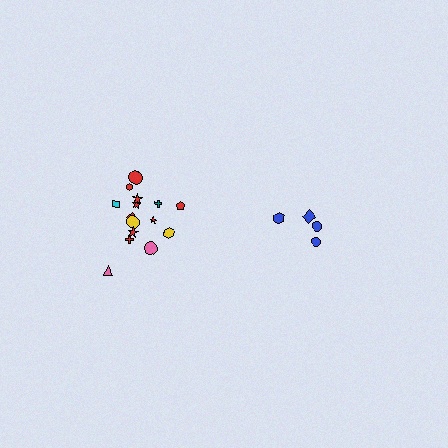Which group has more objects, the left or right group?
The left group.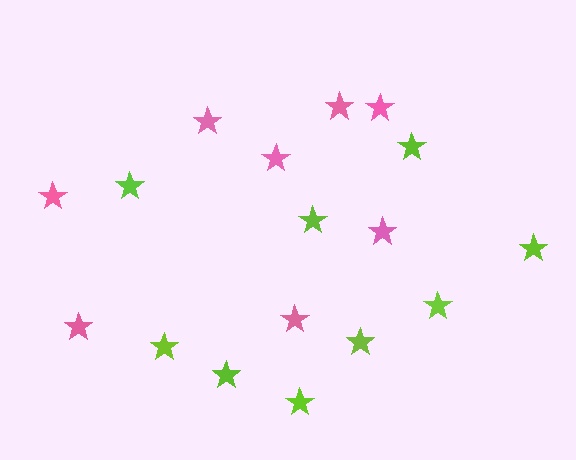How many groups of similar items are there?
There are 2 groups: one group of pink stars (8) and one group of lime stars (9).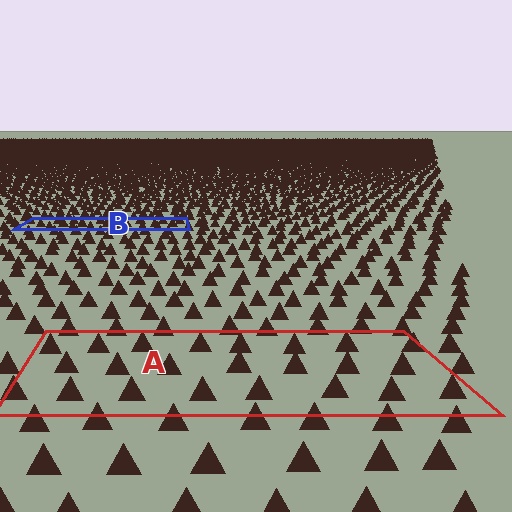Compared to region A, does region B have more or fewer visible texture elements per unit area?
Region B has more texture elements per unit area — they are packed more densely because it is farther away.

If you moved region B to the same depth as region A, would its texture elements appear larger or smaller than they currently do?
They would appear larger. At a closer depth, the same texture elements are projected at a bigger on-screen size.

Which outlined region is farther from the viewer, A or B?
Region B is farther from the viewer — the texture elements inside it appear smaller and more densely packed.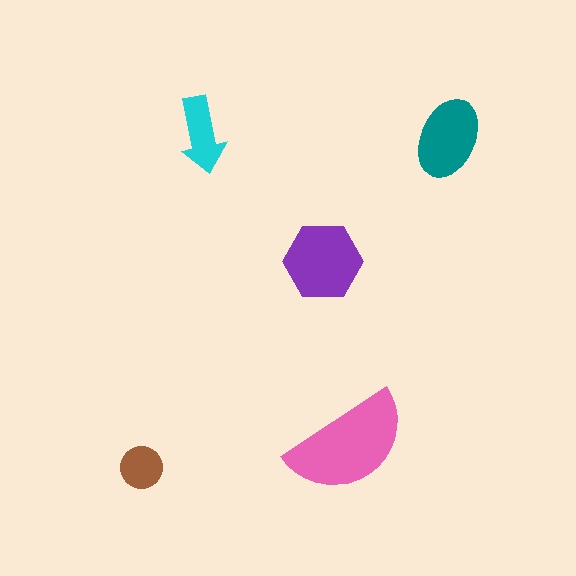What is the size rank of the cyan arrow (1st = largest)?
4th.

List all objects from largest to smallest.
The pink semicircle, the purple hexagon, the teal ellipse, the cyan arrow, the brown circle.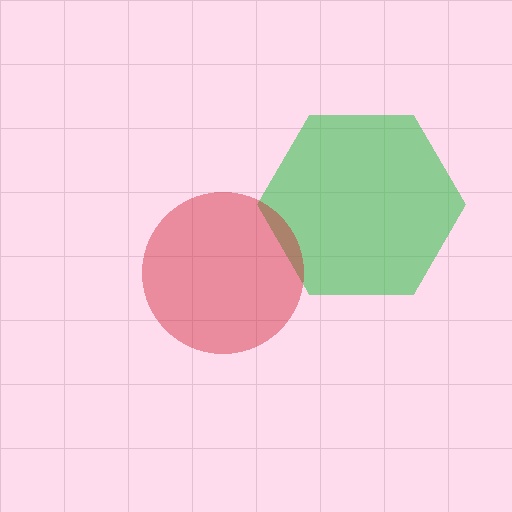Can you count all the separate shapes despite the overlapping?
Yes, there are 2 separate shapes.